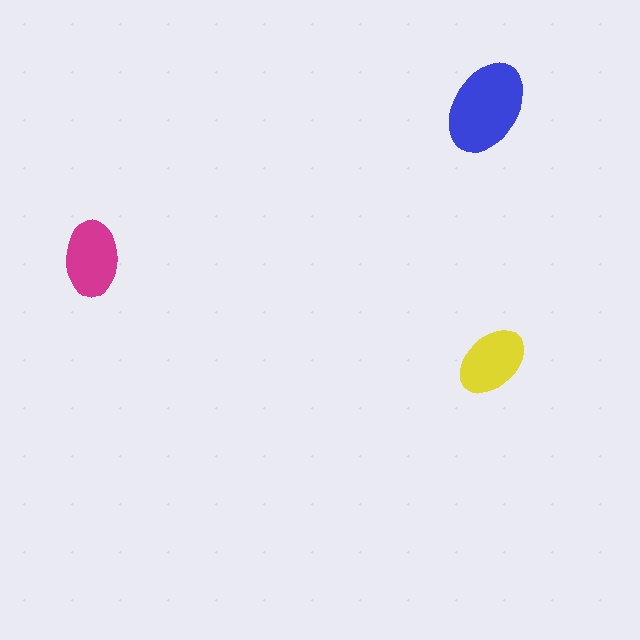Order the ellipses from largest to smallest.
the blue one, the magenta one, the yellow one.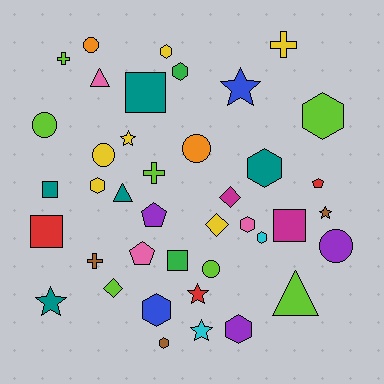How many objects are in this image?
There are 40 objects.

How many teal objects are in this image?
There are 5 teal objects.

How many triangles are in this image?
There are 3 triangles.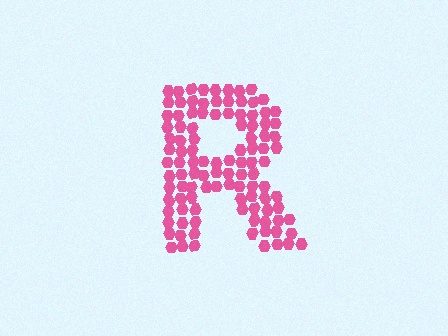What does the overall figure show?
The overall figure shows the letter R.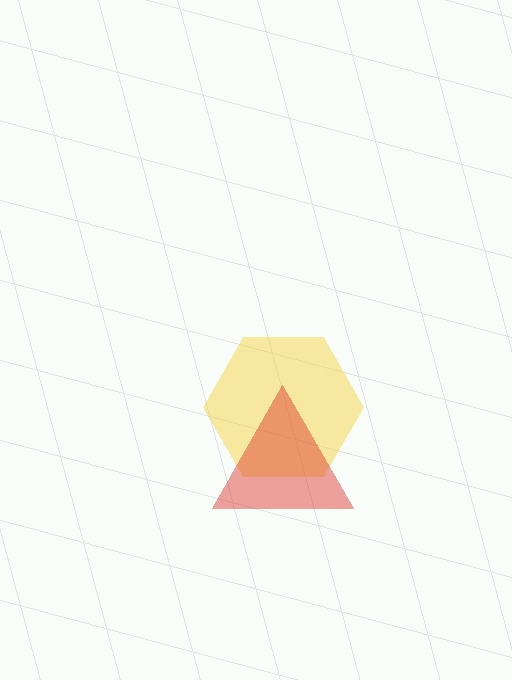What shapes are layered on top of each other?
The layered shapes are: a yellow hexagon, a red triangle.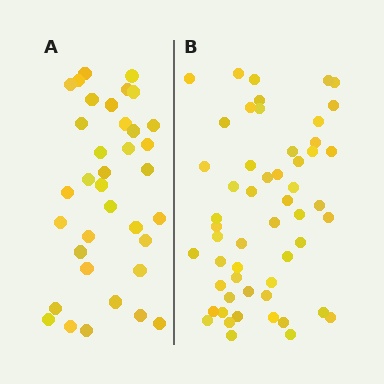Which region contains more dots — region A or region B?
Region B (the right region) has more dots.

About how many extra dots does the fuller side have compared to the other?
Region B has approximately 20 more dots than region A.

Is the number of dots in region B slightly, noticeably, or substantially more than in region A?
Region B has substantially more. The ratio is roughly 1.5 to 1.